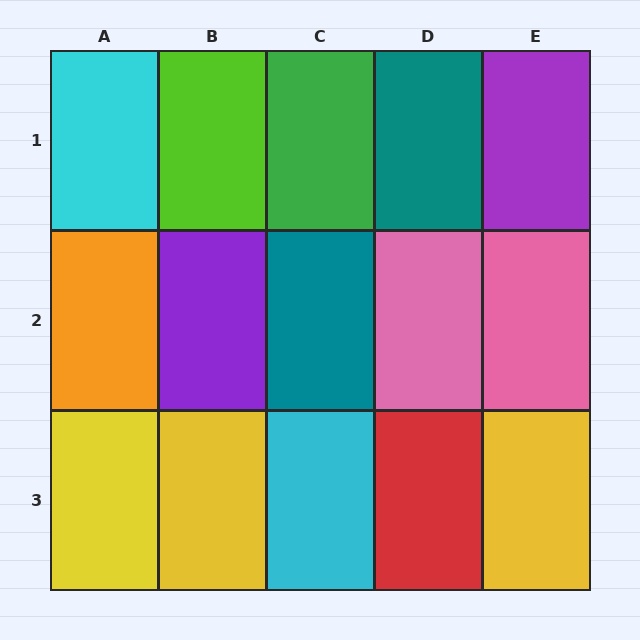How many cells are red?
1 cell is red.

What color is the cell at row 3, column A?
Yellow.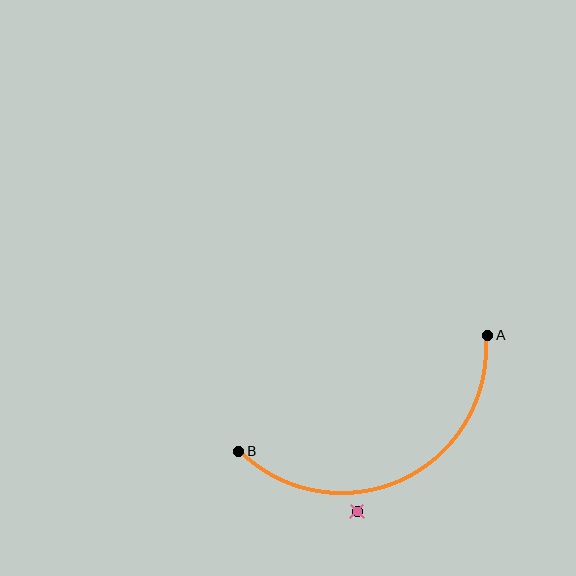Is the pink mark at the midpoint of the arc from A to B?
No — the pink mark does not lie on the arc at all. It sits slightly outside the curve.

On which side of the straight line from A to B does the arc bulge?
The arc bulges below the straight line connecting A and B.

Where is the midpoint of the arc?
The arc midpoint is the point on the curve farthest from the straight line joining A and B. It sits below that line.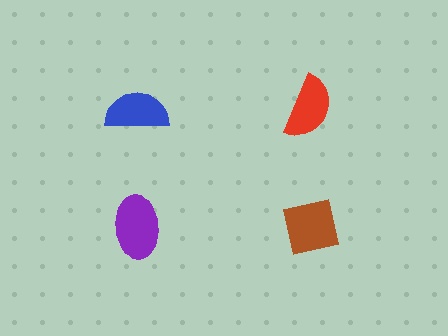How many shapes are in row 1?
2 shapes.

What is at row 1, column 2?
A red semicircle.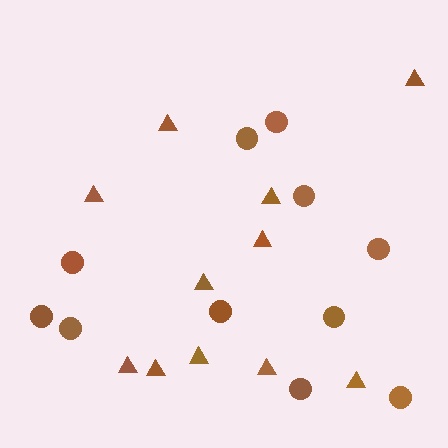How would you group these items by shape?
There are 2 groups: one group of circles (11) and one group of triangles (11).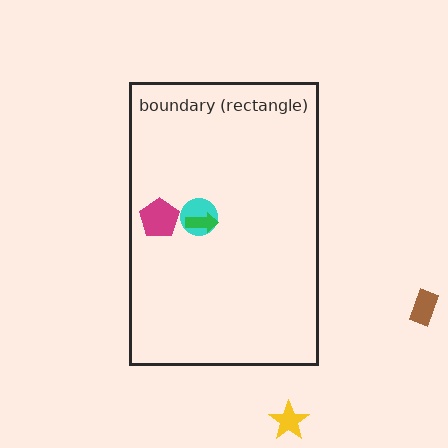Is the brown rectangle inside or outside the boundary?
Outside.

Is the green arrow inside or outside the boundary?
Inside.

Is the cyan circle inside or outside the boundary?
Inside.